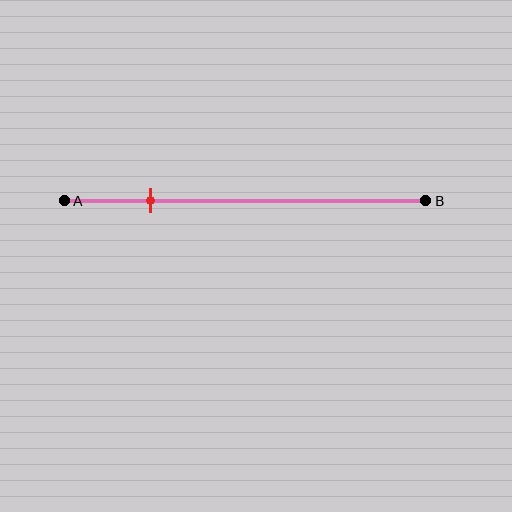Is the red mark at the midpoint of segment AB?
No, the mark is at about 25% from A, not at the 50% midpoint.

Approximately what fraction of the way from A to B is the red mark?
The red mark is approximately 25% of the way from A to B.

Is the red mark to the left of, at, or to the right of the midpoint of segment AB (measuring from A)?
The red mark is to the left of the midpoint of segment AB.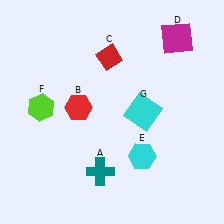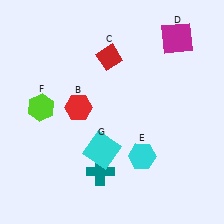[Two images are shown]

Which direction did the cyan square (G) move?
The cyan square (G) moved left.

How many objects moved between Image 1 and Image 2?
1 object moved between the two images.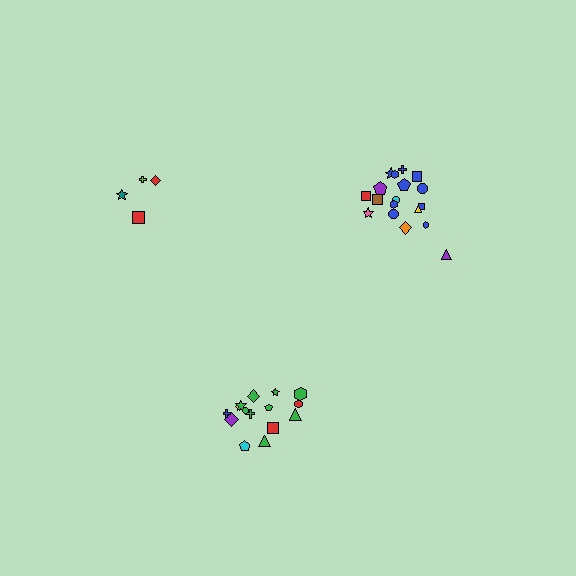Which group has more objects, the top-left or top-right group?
The top-right group.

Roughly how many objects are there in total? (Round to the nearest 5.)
Roughly 35 objects in total.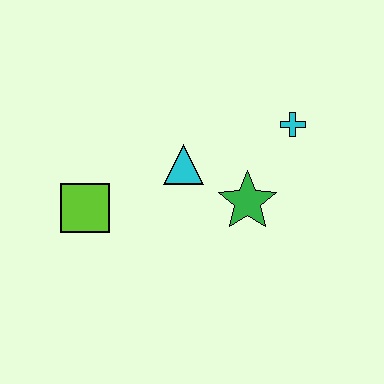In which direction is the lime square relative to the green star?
The lime square is to the left of the green star.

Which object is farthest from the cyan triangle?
The cyan cross is farthest from the cyan triangle.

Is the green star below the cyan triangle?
Yes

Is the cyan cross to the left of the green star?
No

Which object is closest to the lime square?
The cyan triangle is closest to the lime square.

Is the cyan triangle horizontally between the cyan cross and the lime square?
Yes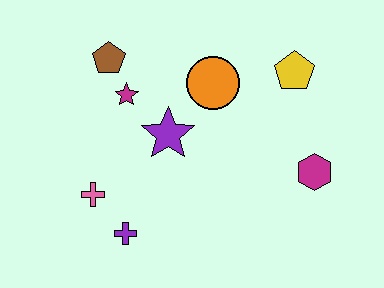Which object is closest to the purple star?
The magenta star is closest to the purple star.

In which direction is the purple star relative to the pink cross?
The purple star is to the right of the pink cross.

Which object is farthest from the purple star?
The magenta hexagon is farthest from the purple star.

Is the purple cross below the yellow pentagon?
Yes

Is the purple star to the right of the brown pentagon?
Yes